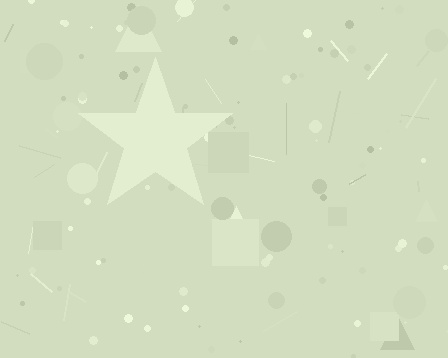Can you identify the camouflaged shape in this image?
The camouflaged shape is a star.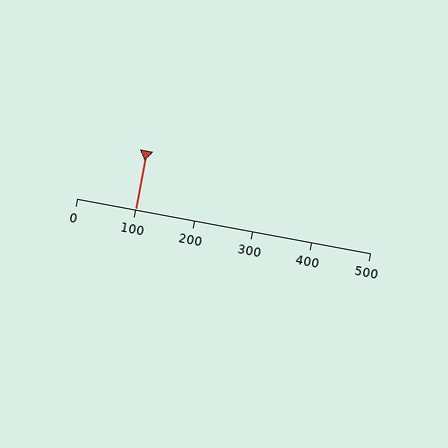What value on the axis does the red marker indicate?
The marker indicates approximately 100.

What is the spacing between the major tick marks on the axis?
The major ticks are spaced 100 apart.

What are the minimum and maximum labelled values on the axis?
The axis runs from 0 to 500.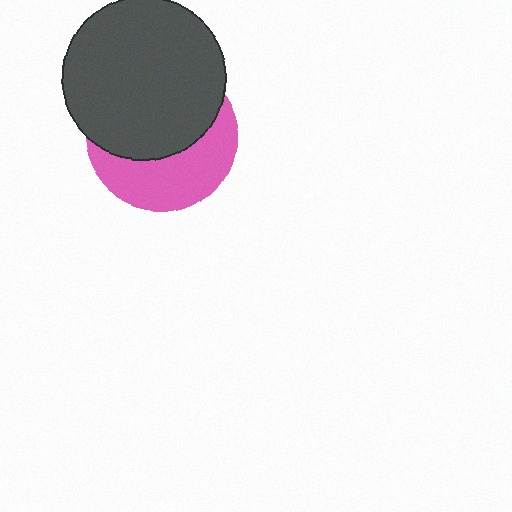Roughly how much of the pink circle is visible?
A small part of it is visible (roughly 43%).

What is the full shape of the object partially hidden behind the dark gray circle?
The partially hidden object is a pink circle.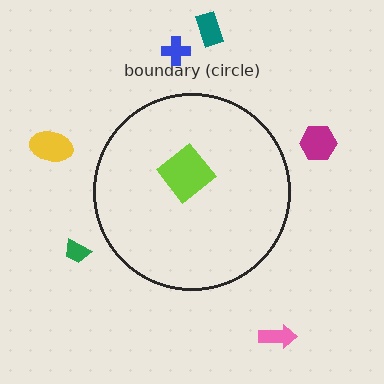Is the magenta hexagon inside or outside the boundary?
Outside.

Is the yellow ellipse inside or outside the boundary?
Outside.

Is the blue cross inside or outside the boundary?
Outside.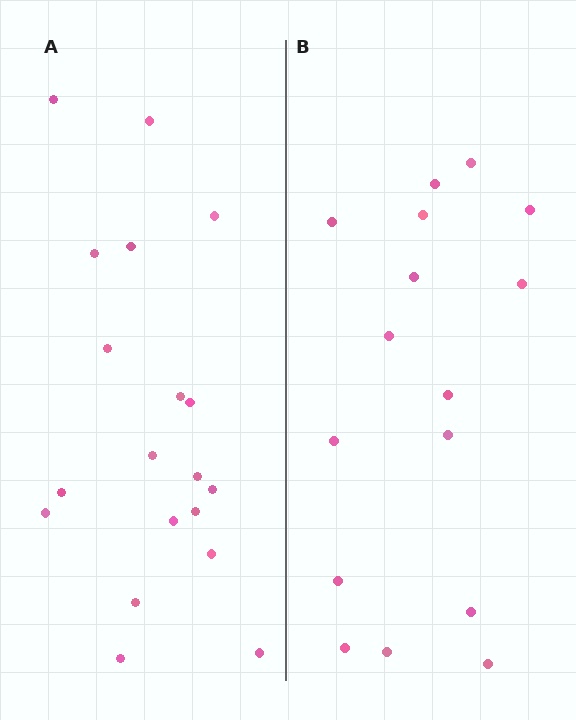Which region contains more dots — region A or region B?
Region A (the left region) has more dots.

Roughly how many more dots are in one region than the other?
Region A has just a few more — roughly 2 or 3 more dots than region B.